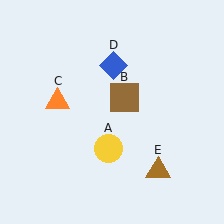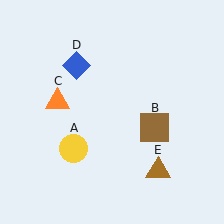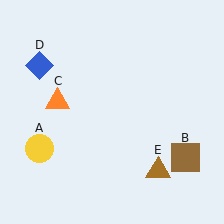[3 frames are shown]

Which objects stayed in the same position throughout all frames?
Orange triangle (object C) and brown triangle (object E) remained stationary.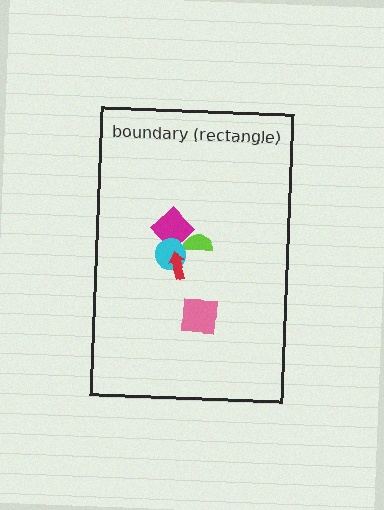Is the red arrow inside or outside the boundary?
Inside.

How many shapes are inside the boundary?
5 inside, 0 outside.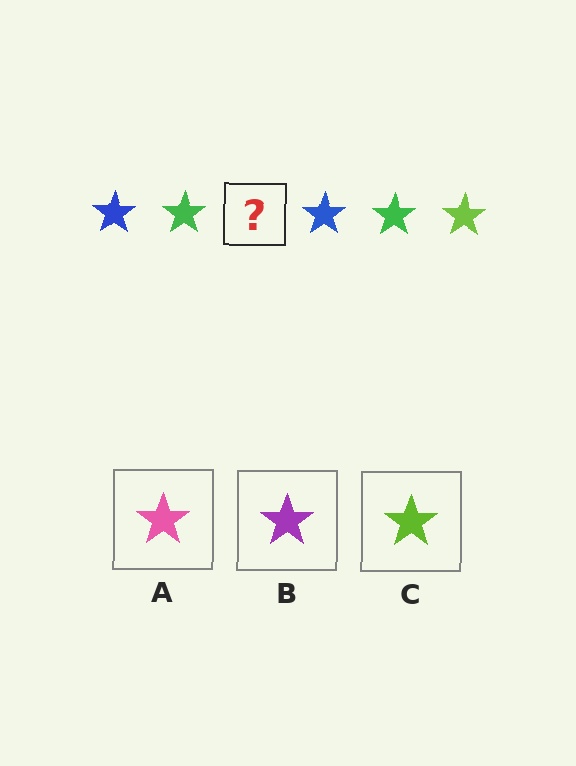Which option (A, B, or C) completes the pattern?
C.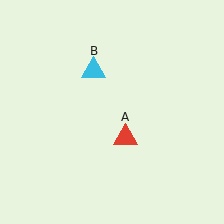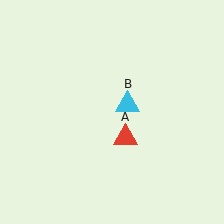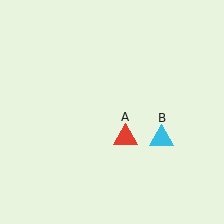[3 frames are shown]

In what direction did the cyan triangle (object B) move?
The cyan triangle (object B) moved down and to the right.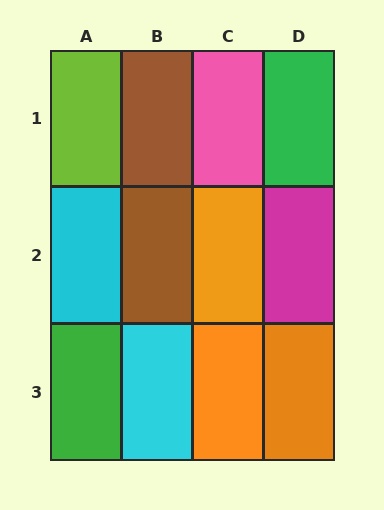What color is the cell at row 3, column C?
Orange.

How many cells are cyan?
2 cells are cyan.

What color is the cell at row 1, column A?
Lime.